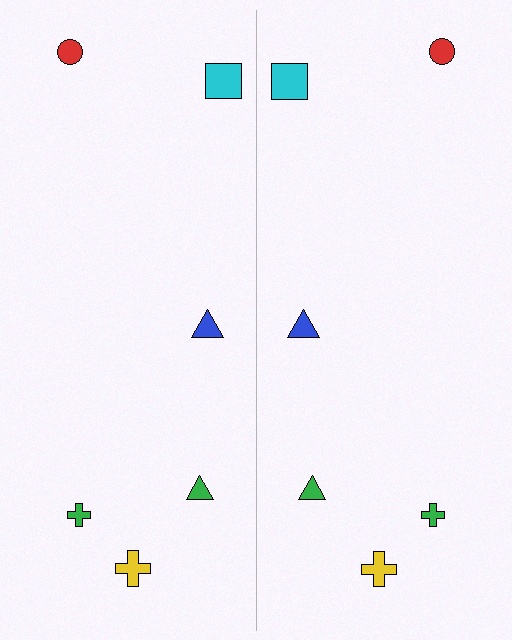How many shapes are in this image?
There are 12 shapes in this image.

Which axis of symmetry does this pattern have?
The pattern has a vertical axis of symmetry running through the center of the image.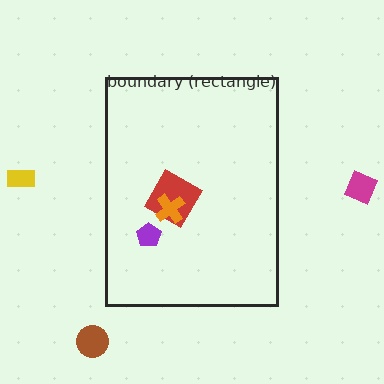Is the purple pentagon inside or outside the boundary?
Inside.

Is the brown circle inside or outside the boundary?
Outside.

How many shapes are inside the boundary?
3 inside, 3 outside.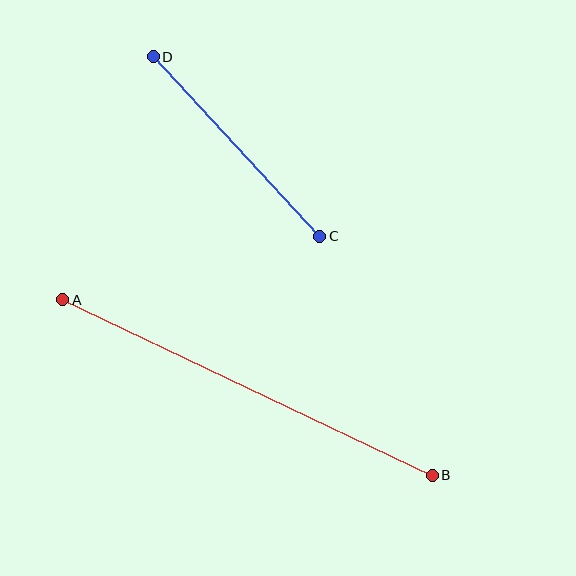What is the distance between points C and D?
The distance is approximately 245 pixels.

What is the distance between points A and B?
The distance is approximately 409 pixels.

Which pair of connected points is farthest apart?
Points A and B are farthest apart.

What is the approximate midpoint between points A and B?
The midpoint is at approximately (247, 387) pixels.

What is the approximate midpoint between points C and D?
The midpoint is at approximately (236, 146) pixels.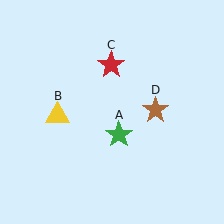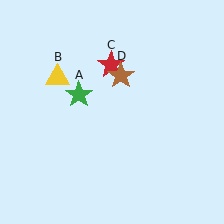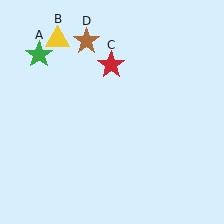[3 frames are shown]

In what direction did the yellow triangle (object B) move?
The yellow triangle (object B) moved up.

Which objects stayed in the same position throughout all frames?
Red star (object C) remained stationary.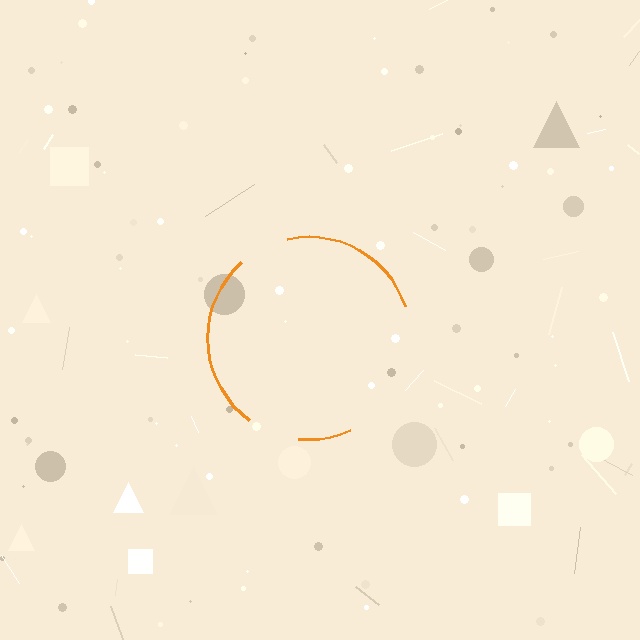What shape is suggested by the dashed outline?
The dashed outline suggests a circle.